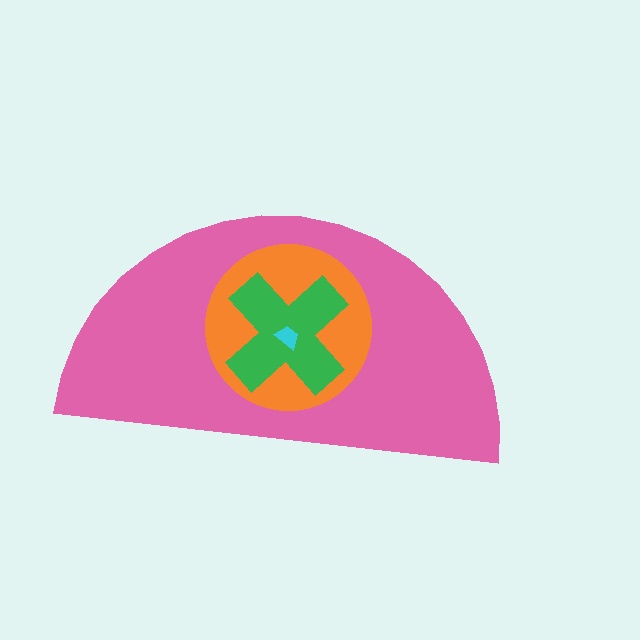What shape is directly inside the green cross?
The cyan trapezoid.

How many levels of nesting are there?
4.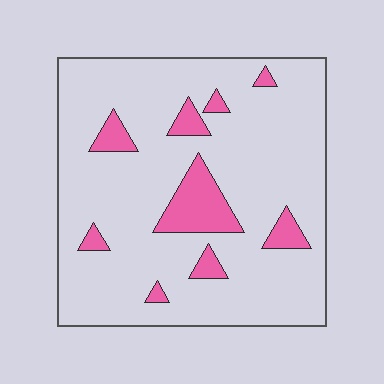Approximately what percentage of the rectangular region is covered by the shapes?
Approximately 15%.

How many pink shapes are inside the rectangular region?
9.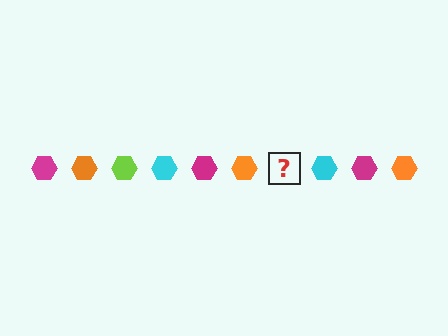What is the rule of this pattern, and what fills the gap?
The rule is that the pattern cycles through magenta, orange, lime, cyan hexagons. The gap should be filled with a lime hexagon.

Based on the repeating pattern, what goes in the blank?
The blank should be a lime hexagon.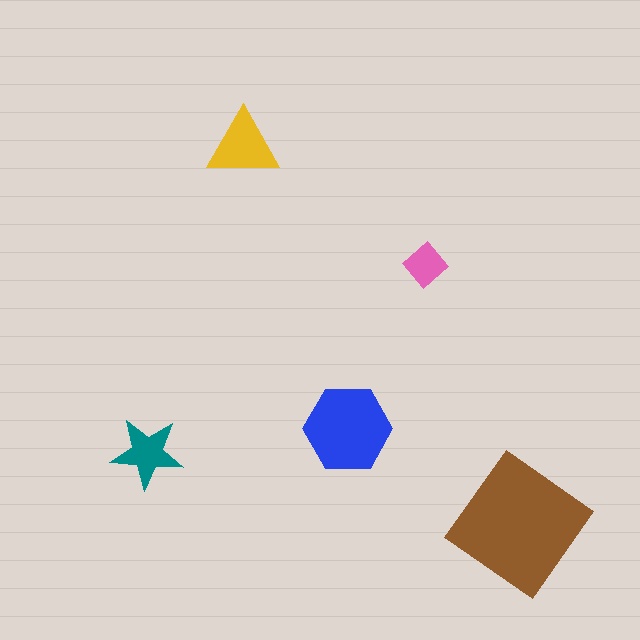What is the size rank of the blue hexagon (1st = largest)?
2nd.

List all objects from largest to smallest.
The brown diamond, the blue hexagon, the yellow triangle, the teal star, the pink diamond.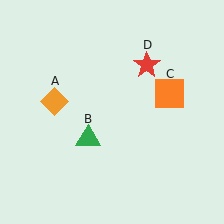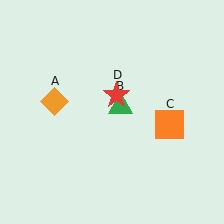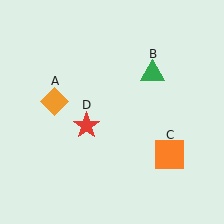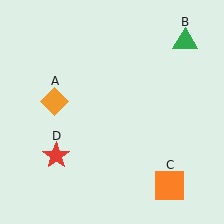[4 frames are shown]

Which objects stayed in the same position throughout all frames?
Orange diamond (object A) remained stationary.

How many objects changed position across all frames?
3 objects changed position: green triangle (object B), orange square (object C), red star (object D).